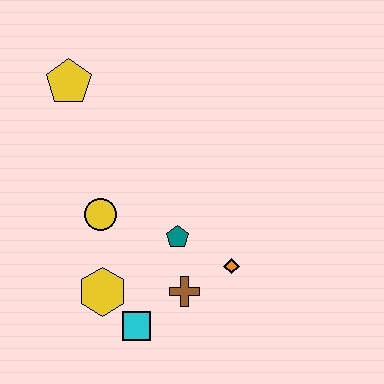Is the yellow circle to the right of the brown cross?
No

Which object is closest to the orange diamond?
The brown cross is closest to the orange diamond.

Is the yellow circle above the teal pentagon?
Yes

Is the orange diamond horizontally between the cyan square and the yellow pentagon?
No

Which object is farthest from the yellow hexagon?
The yellow pentagon is farthest from the yellow hexagon.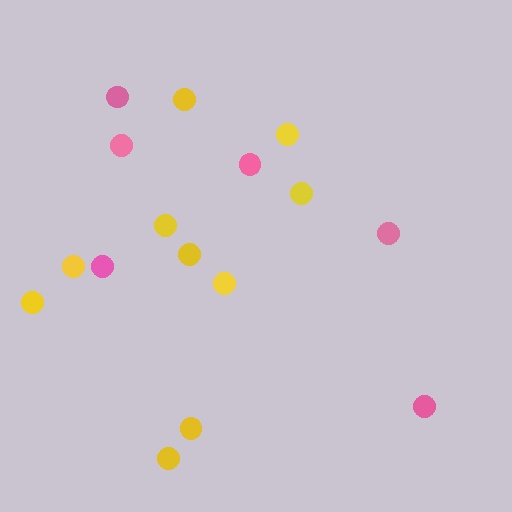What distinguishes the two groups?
There are 2 groups: one group of yellow circles (10) and one group of pink circles (6).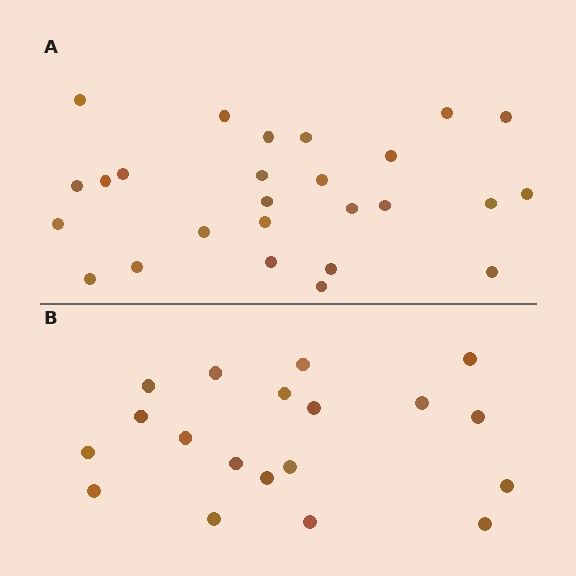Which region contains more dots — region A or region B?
Region A (the top region) has more dots.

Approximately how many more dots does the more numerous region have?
Region A has roughly 8 or so more dots than region B.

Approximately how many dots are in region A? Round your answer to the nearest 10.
About 30 dots. (The exact count is 26, which rounds to 30.)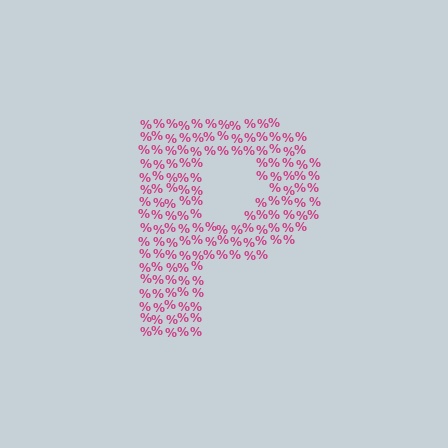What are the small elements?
The small elements are percent signs.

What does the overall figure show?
The overall figure shows the letter P.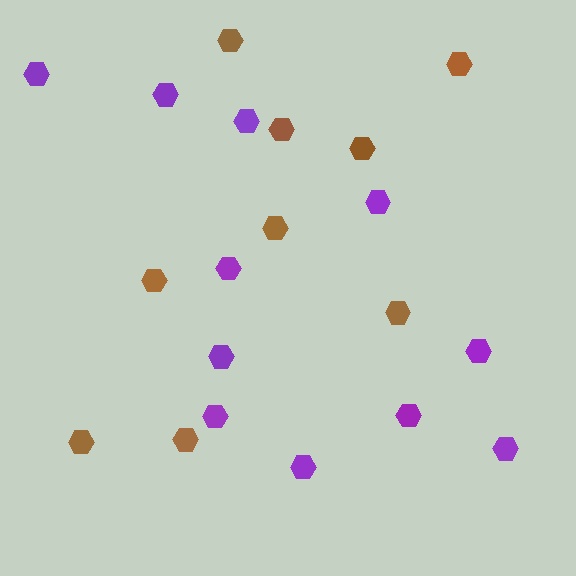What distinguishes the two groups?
There are 2 groups: one group of brown hexagons (9) and one group of purple hexagons (11).